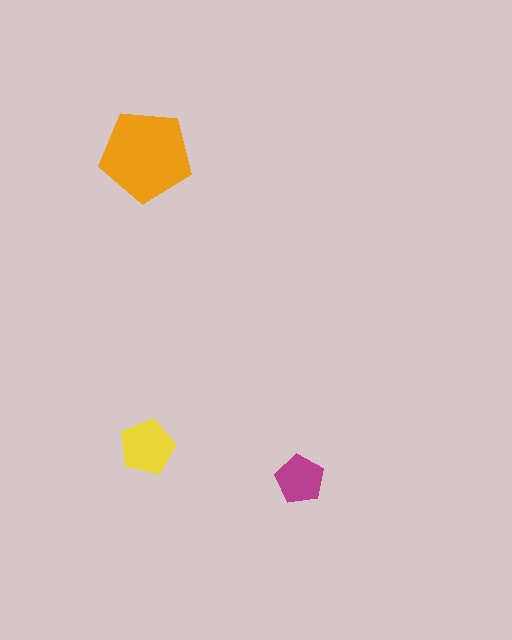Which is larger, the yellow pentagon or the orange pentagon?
The orange one.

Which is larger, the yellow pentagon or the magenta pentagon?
The yellow one.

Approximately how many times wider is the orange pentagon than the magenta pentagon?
About 2 times wider.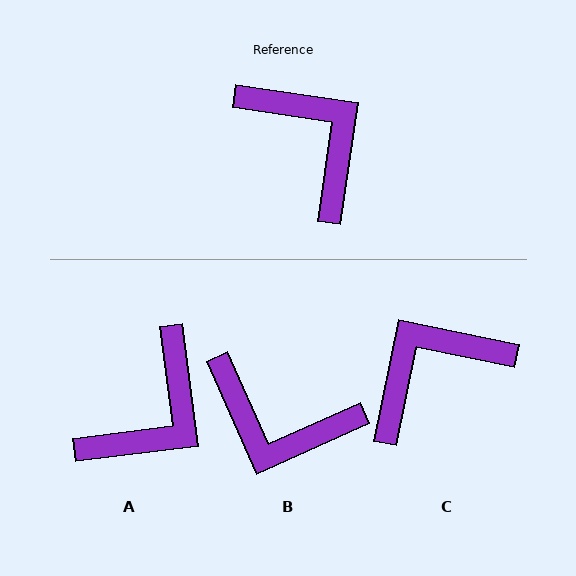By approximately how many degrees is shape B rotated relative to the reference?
Approximately 148 degrees clockwise.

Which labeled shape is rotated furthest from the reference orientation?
B, about 148 degrees away.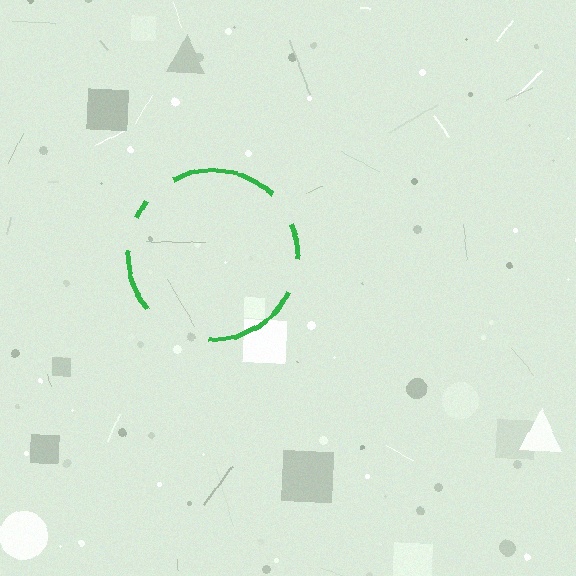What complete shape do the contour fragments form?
The contour fragments form a circle.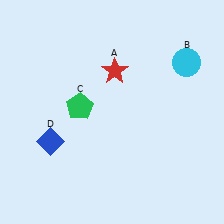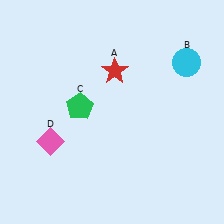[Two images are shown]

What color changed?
The diamond (D) changed from blue in Image 1 to pink in Image 2.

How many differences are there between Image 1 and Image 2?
There is 1 difference between the two images.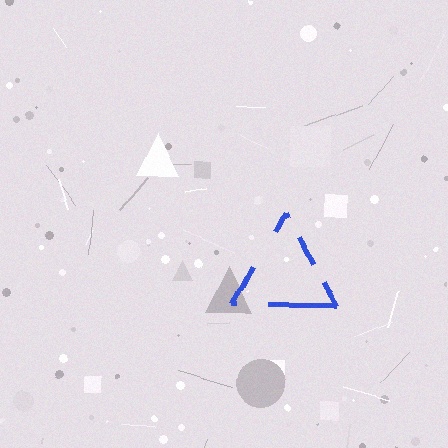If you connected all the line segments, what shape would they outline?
They would outline a triangle.